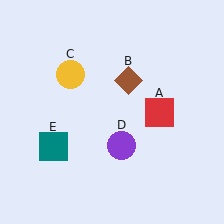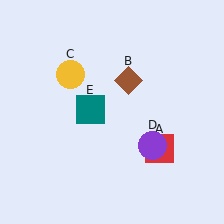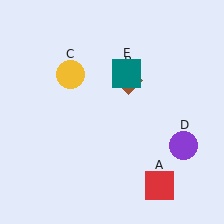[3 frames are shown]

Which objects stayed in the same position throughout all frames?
Brown diamond (object B) and yellow circle (object C) remained stationary.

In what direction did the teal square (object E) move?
The teal square (object E) moved up and to the right.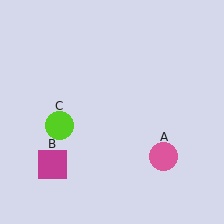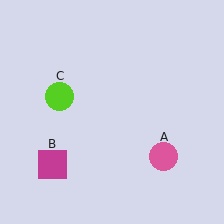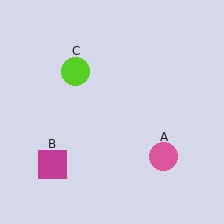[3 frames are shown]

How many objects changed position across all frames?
1 object changed position: lime circle (object C).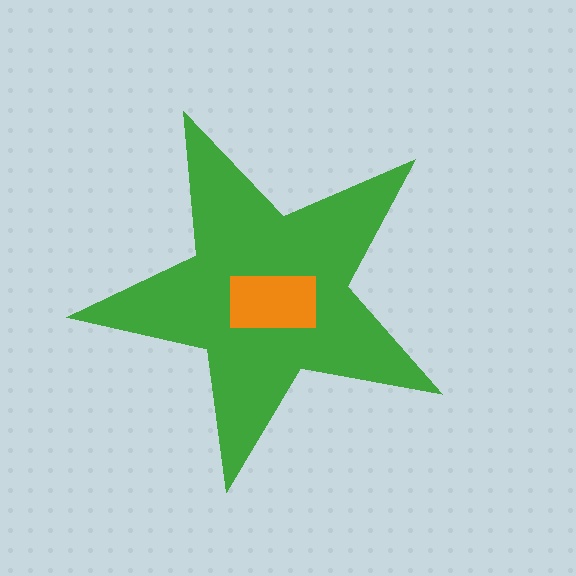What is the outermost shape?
The green star.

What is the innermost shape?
The orange rectangle.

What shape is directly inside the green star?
The orange rectangle.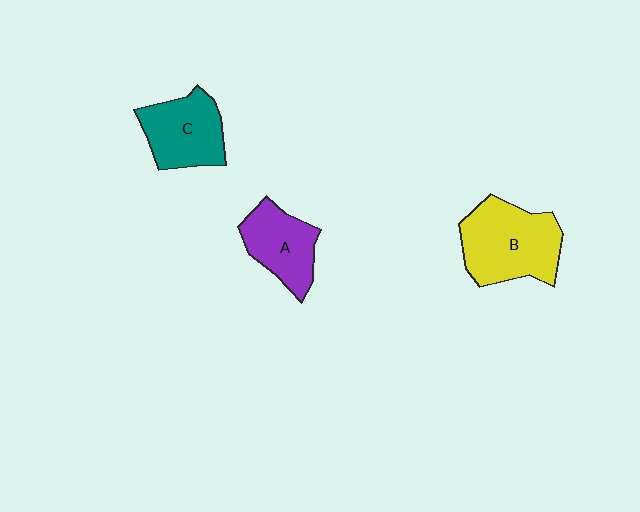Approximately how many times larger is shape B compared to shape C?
Approximately 1.3 times.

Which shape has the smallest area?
Shape A (purple).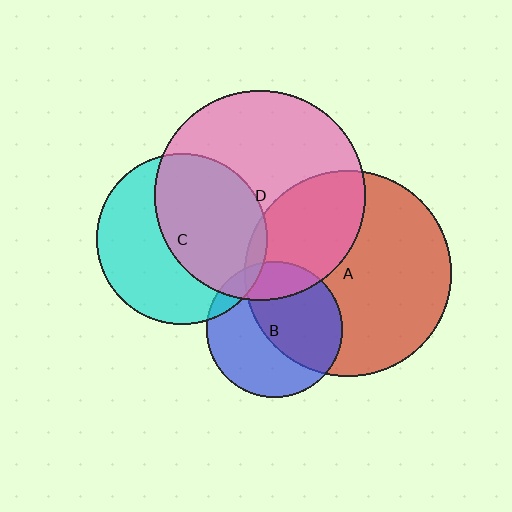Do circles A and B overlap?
Yes.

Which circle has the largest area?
Circle D (pink).